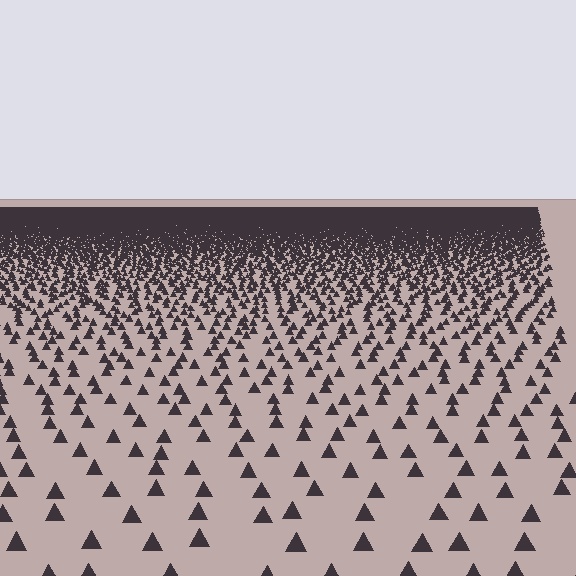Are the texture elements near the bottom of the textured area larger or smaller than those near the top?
Larger. Near the bottom, elements are closer to the viewer and appear at a bigger on-screen size.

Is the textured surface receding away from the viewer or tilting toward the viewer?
The surface is receding away from the viewer. Texture elements get smaller and denser toward the top.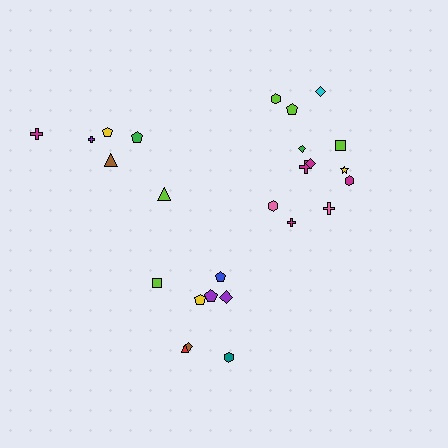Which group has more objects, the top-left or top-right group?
The top-right group.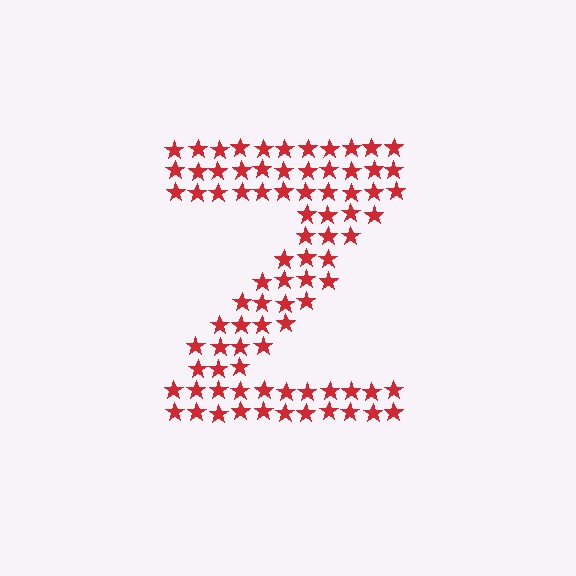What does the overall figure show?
The overall figure shows the letter Z.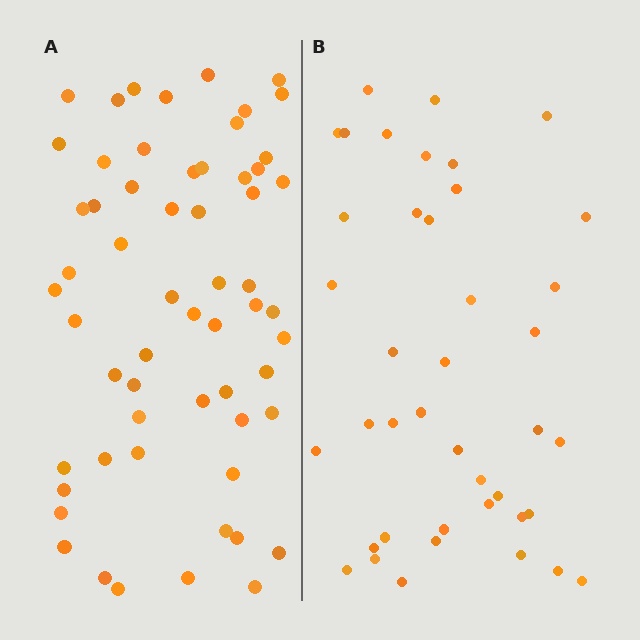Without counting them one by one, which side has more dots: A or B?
Region A (the left region) has more dots.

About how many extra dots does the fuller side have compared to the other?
Region A has approximately 20 more dots than region B.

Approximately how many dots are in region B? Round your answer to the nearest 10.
About 40 dots. (The exact count is 41, which rounds to 40.)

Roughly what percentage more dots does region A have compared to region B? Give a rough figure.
About 45% more.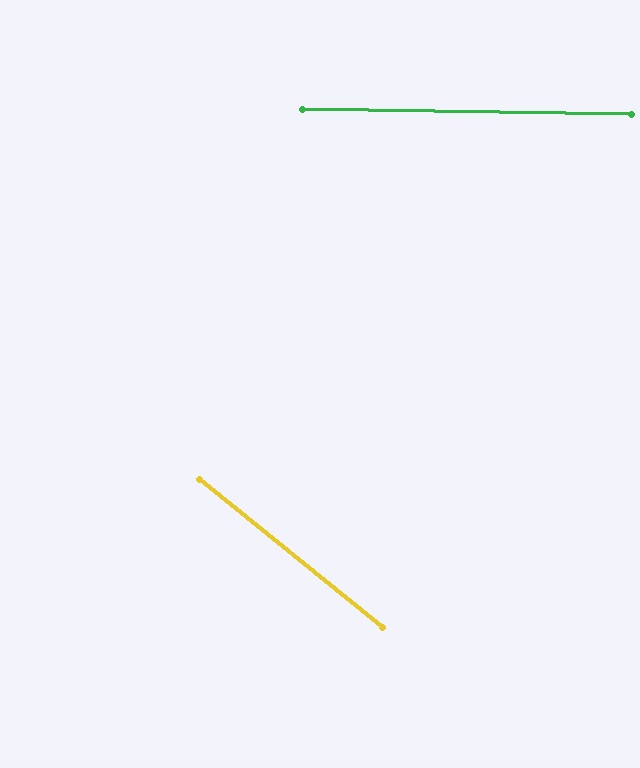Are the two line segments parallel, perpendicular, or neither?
Neither parallel nor perpendicular — they differ by about 38°.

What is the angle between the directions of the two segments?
Approximately 38 degrees.